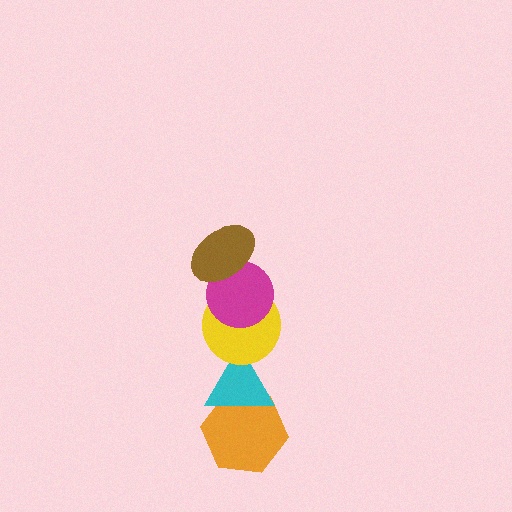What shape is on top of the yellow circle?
The magenta circle is on top of the yellow circle.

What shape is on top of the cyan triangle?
The yellow circle is on top of the cyan triangle.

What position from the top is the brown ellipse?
The brown ellipse is 1st from the top.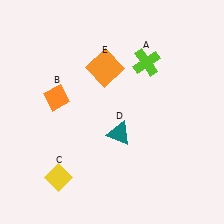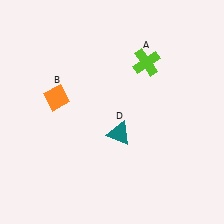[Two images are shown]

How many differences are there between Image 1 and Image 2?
There are 2 differences between the two images.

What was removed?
The yellow diamond (C), the orange square (E) were removed in Image 2.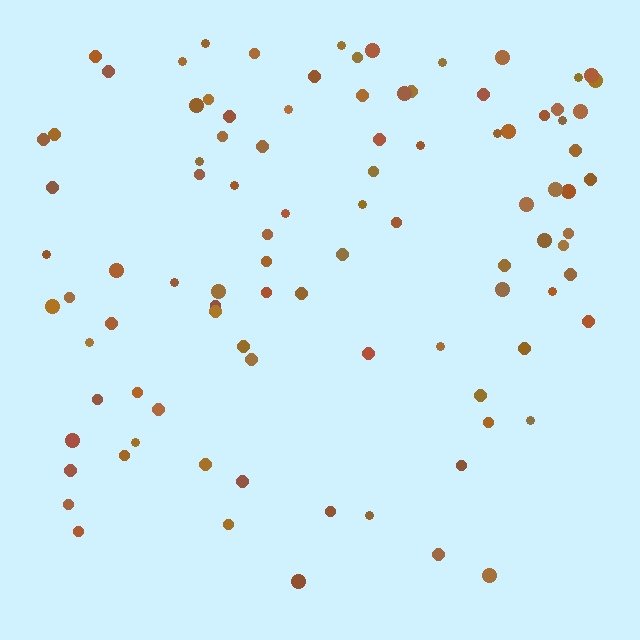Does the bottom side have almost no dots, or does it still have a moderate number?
Still a moderate number, just noticeably fewer than the top.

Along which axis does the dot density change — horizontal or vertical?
Vertical.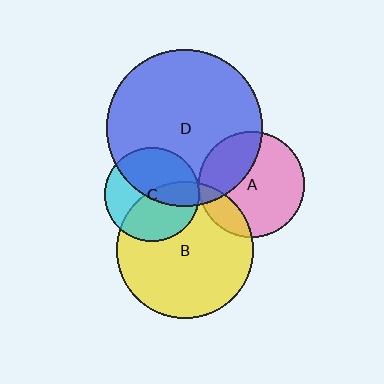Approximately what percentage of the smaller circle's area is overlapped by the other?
Approximately 35%.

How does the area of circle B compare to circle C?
Approximately 2.1 times.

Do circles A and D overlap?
Yes.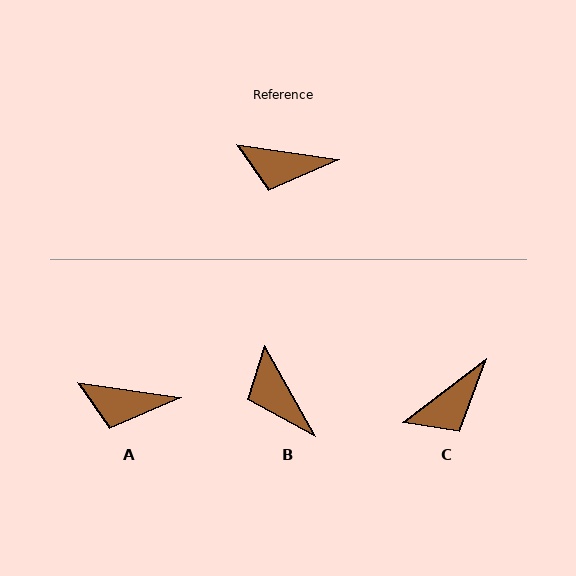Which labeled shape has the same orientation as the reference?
A.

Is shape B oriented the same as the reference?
No, it is off by about 53 degrees.